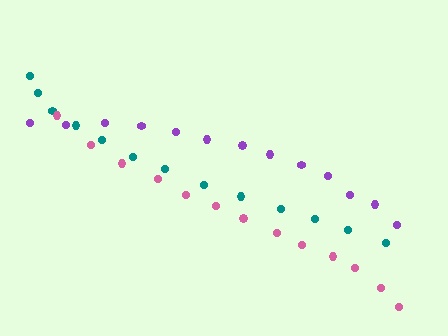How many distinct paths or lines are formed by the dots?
There are 3 distinct paths.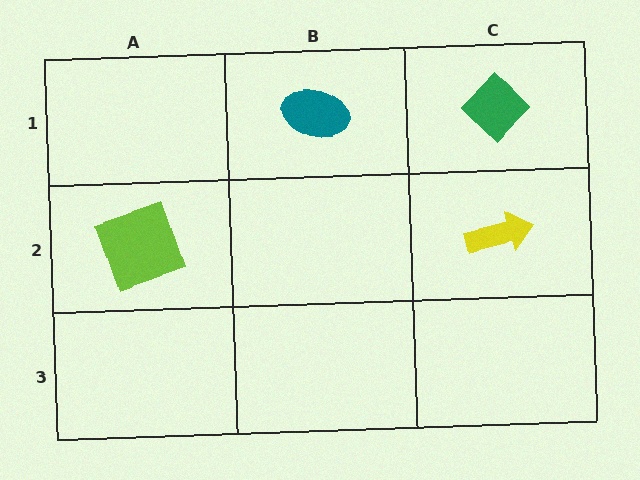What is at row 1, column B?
A teal ellipse.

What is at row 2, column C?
A yellow arrow.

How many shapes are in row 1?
2 shapes.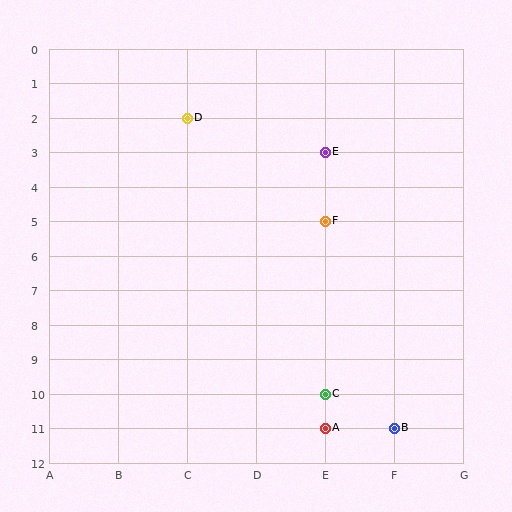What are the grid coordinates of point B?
Point B is at grid coordinates (F, 11).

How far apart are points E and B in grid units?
Points E and B are 1 column and 8 rows apart (about 8.1 grid units diagonally).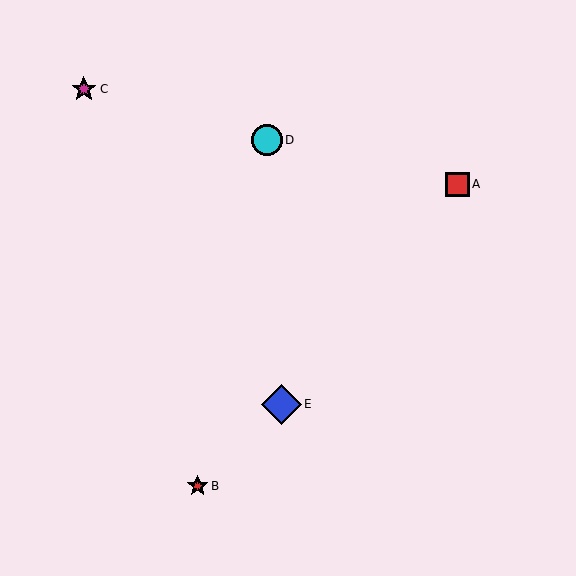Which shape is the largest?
The blue diamond (labeled E) is the largest.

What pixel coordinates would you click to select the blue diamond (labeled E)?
Click at (281, 404) to select the blue diamond E.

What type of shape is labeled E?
Shape E is a blue diamond.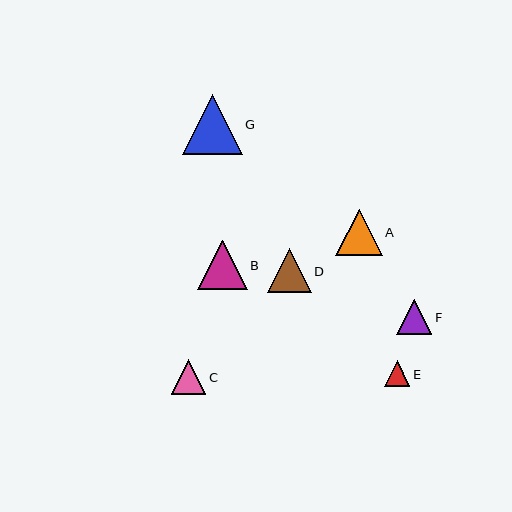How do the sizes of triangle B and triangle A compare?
Triangle B and triangle A are approximately the same size.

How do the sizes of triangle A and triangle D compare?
Triangle A and triangle D are approximately the same size.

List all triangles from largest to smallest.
From largest to smallest: G, B, A, D, F, C, E.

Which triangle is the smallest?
Triangle E is the smallest with a size of approximately 25 pixels.